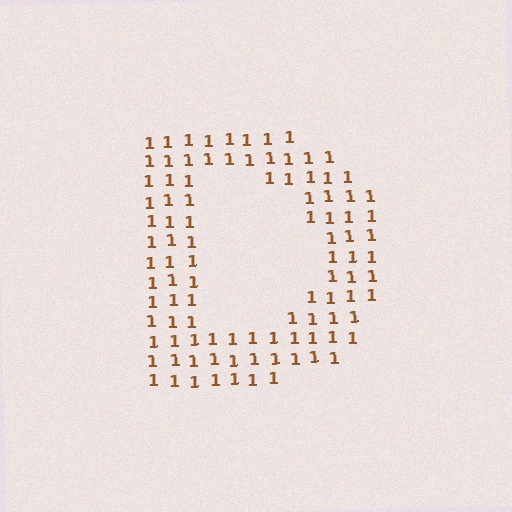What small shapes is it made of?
It is made of small digit 1's.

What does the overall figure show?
The overall figure shows the letter D.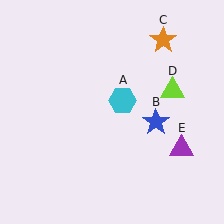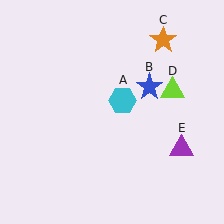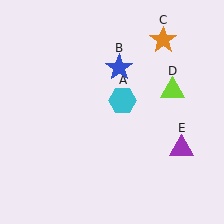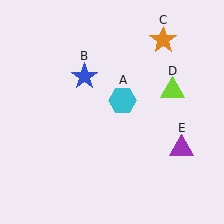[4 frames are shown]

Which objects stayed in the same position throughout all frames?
Cyan hexagon (object A) and orange star (object C) and lime triangle (object D) and purple triangle (object E) remained stationary.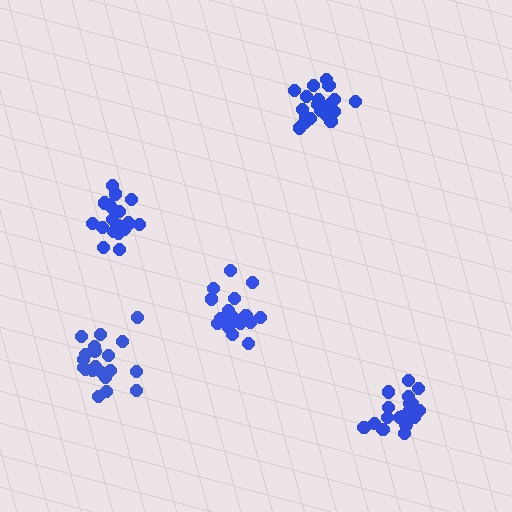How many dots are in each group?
Group 1: 17 dots, Group 2: 20 dots, Group 3: 20 dots, Group 4: 20 dots, Group 5: 19 dots (96 total).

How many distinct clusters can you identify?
There are 5 distinct clusters.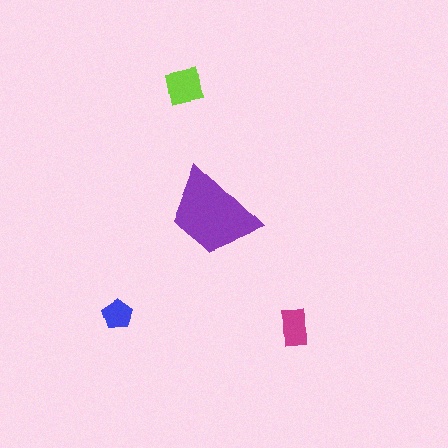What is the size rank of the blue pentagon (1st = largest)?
4th.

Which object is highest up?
The lime square is topmost.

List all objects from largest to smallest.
The purple trapezoid, the lime square, the magenta rectangle, the blue pentagon.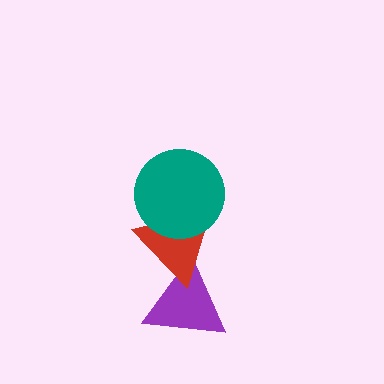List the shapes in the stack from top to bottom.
From top to bottom: the teal circle, the red triangle, the purple triangle.